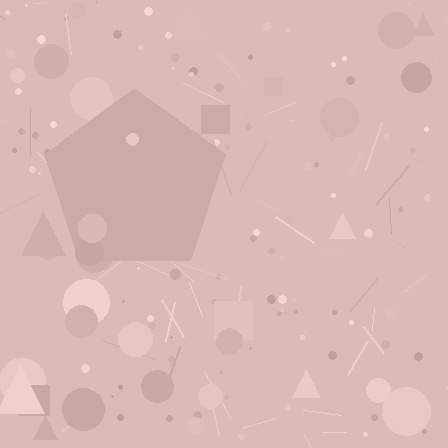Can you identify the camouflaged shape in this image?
The camouflaged shape is a pentagon.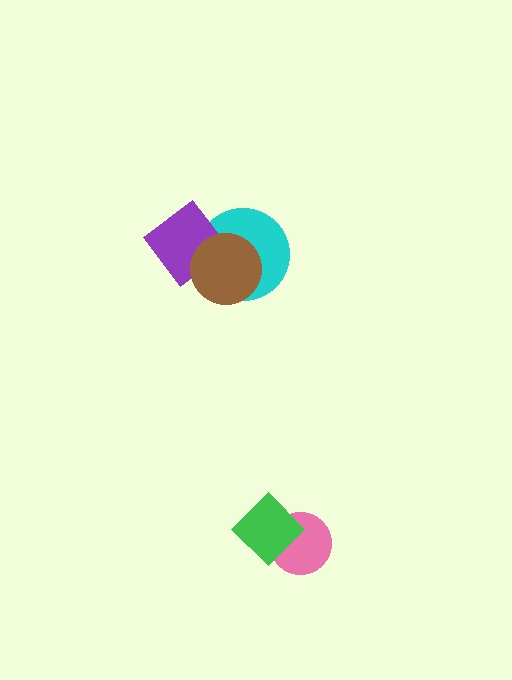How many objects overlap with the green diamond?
1 object overlaps with the green diamond.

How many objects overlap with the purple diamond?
2 objects overlap with the purple diamond.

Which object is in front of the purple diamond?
The brown circle is in front of the purple diamond.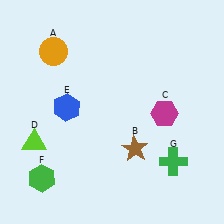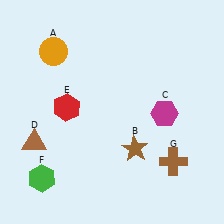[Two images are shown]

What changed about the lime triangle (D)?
In Image 1, D is lime. In Image 2, it changed to brown.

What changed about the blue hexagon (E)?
In Image 1, E is blue. In Image 2, it changed to red.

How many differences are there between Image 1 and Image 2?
There are 3 differences between the two images.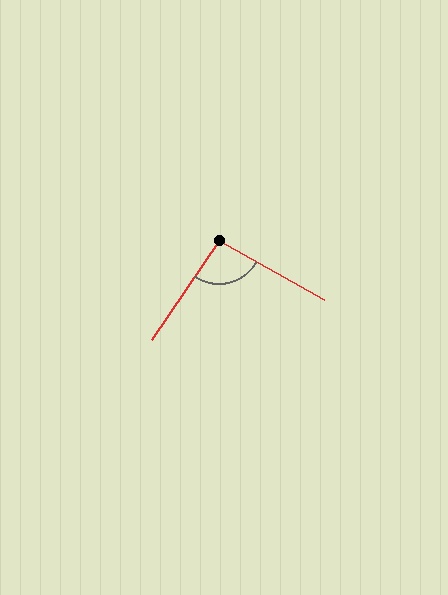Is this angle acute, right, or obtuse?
It is approximately a right angle.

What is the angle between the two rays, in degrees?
Approximately 94 degrees.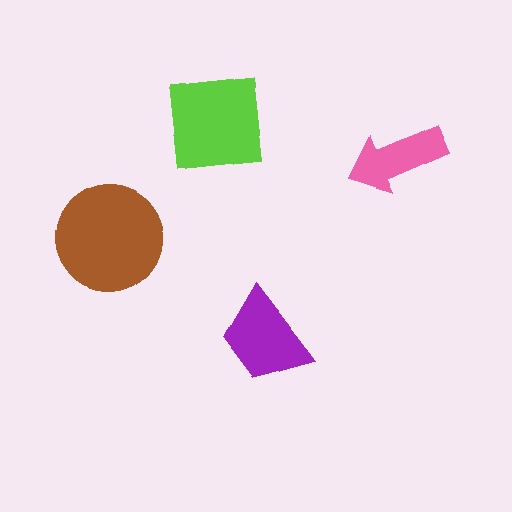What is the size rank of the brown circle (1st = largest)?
1st.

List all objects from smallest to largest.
The pink arrow, the purple trapezoid, the lime square, the brown circle.